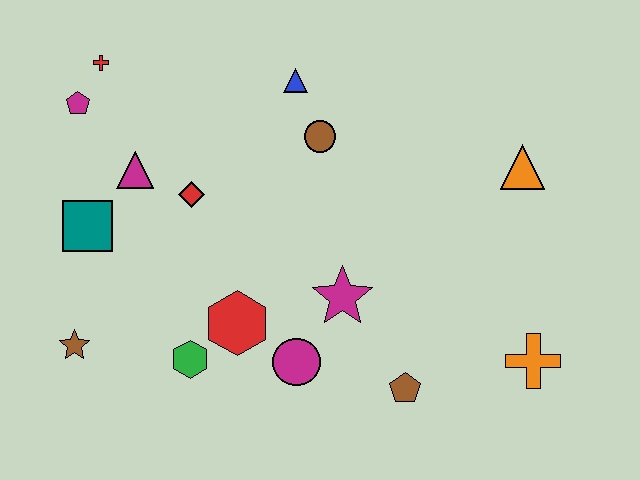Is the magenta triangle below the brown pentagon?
No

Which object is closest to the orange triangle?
The orange cross is closest to the orange triangle.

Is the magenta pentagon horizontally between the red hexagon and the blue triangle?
No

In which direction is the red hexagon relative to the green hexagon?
The red hexagon is to the right of the green hexagon.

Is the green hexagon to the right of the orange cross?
No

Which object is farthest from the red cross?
The orange cross is farthest from the red cross.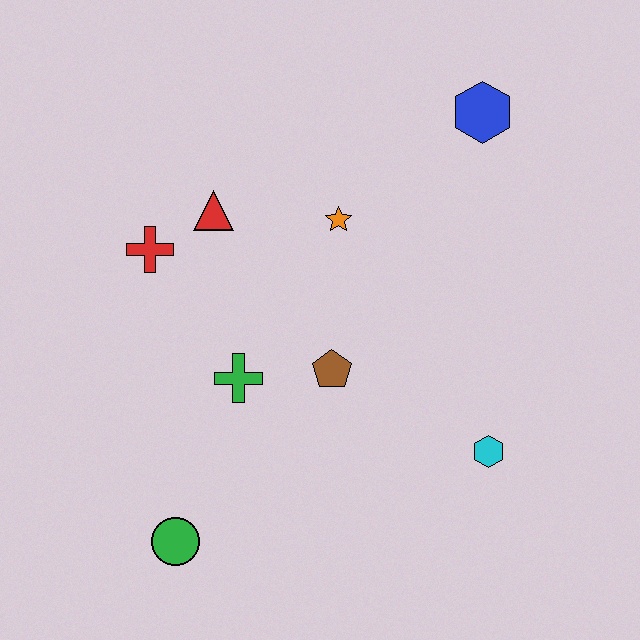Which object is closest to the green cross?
The brown pentagon is closest to the green cross.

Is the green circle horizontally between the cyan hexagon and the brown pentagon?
No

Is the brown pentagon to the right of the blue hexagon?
No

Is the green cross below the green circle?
No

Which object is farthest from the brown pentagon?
The blue hexagon is farthest from the brown pentagon.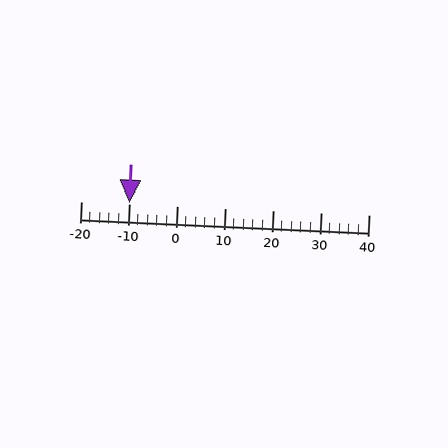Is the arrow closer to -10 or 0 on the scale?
The arrow is closer to -10.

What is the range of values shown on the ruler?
The ruler shows values from -20 to 40.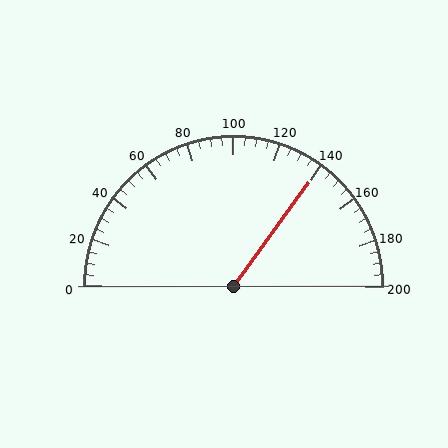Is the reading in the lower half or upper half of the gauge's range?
The reading is in the upper half of the range (0 to 200).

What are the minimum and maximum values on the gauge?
The gauge ranges from 0 to 200.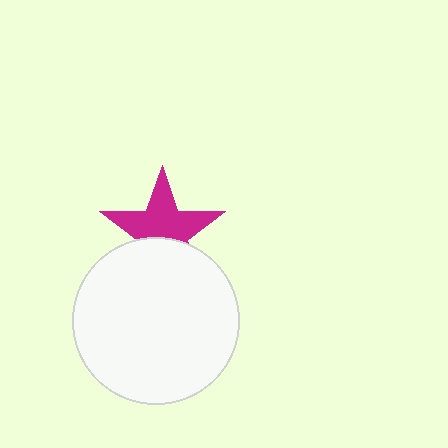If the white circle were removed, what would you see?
You would see the complete magenta star.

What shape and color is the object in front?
The object in front is a white circle.